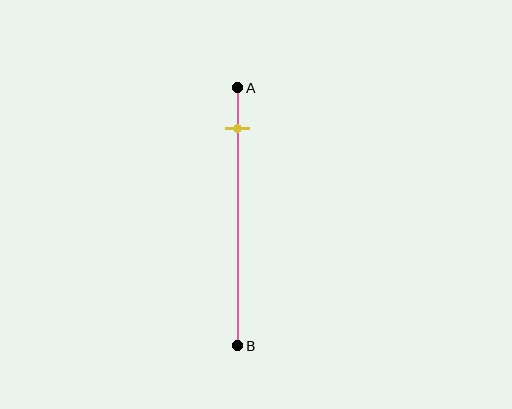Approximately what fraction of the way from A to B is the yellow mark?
The yellow mark is approximately 15% of the way from A to B.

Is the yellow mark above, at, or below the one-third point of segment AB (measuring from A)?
The yellow mark is above the one-third point of segment AB.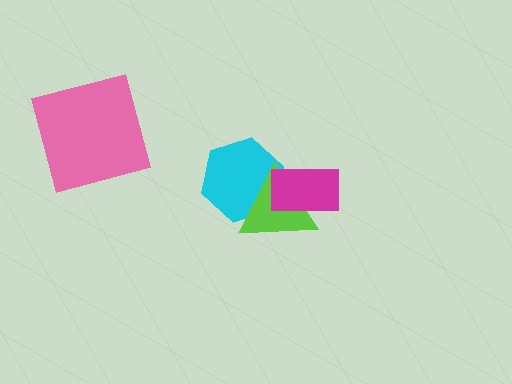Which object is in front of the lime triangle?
The magenta rectangle is in front of the lime triangle.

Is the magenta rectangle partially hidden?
No, no other shape covers it.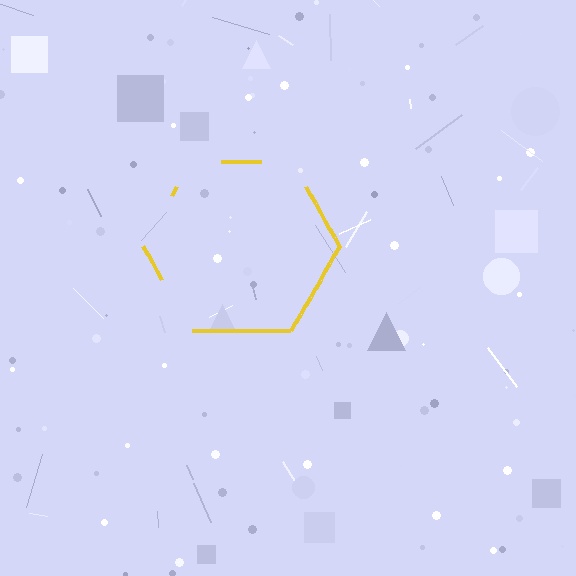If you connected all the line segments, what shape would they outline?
They would outline a hexagon.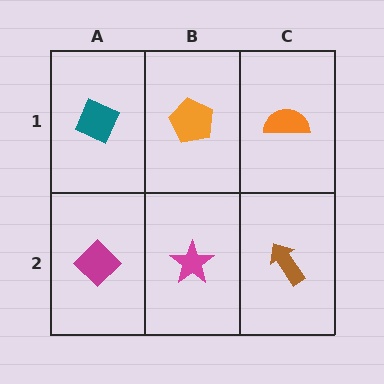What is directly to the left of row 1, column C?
An orange pentagon.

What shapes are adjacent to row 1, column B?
A magenta star (row 2, column B), a teal diamond (row 1, column A), an orange semicircle (row 1, column C).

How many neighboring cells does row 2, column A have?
2.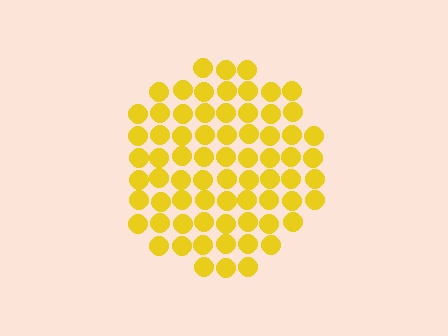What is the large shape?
The large shape is a circle.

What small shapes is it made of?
It is made of small circles.